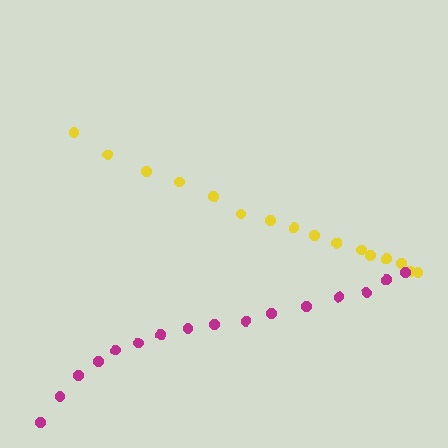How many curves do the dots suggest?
There are 2 distinct paths.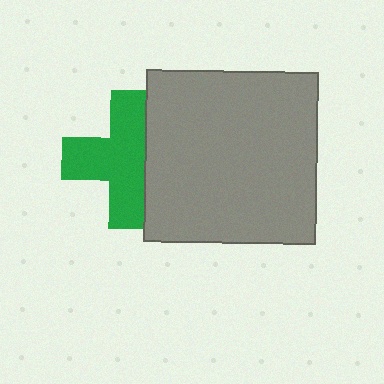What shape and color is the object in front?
The object in front is a gray square.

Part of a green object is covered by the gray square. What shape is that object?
It is a cross.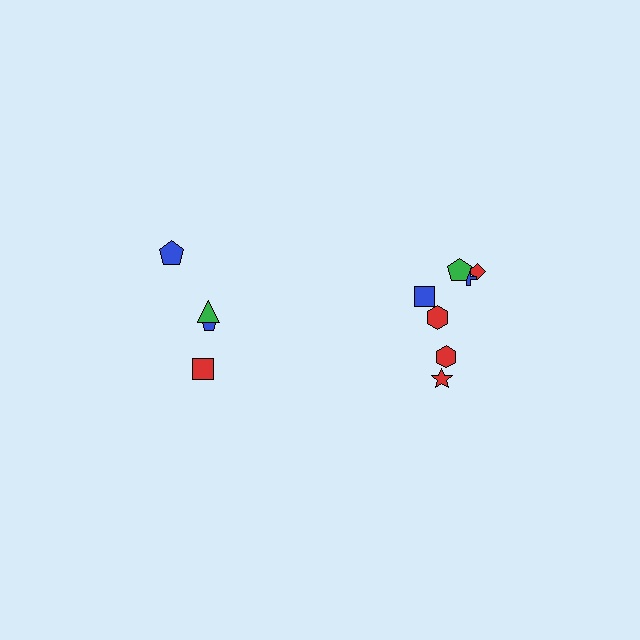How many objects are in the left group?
There are 4 objects.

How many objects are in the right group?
There are 7 objects.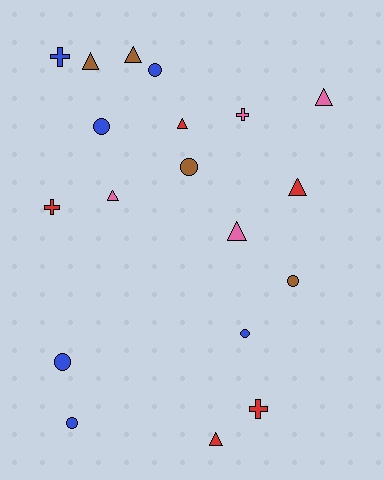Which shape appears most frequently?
Triangle, with 8 objects.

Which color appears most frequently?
Blue, with 6 objects.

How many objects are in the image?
There are 19 objects.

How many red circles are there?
There are no red circles.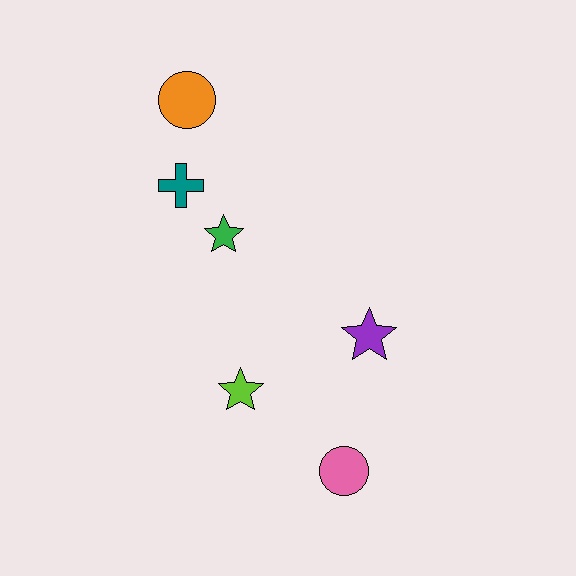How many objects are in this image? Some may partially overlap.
There are 6 objects.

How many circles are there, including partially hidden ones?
There are 2 circles.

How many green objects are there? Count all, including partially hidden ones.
There is 1 green object.